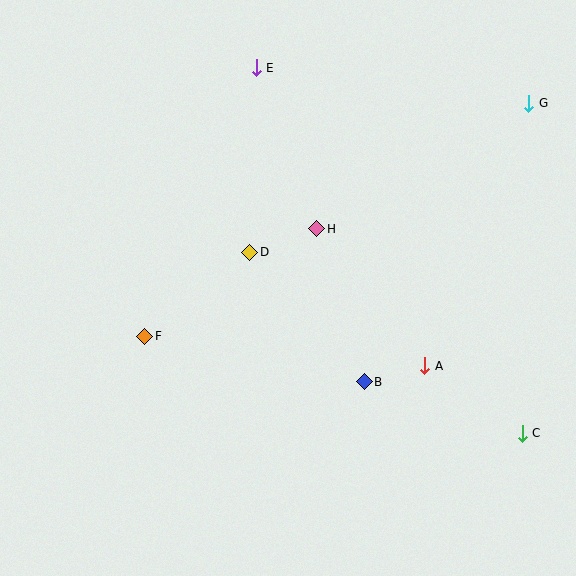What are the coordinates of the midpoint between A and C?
The midpoint between A and C is at (474, 400).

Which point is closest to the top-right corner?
Point G is closest to the top-right corner.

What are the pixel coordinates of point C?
Point C is at (522, 433).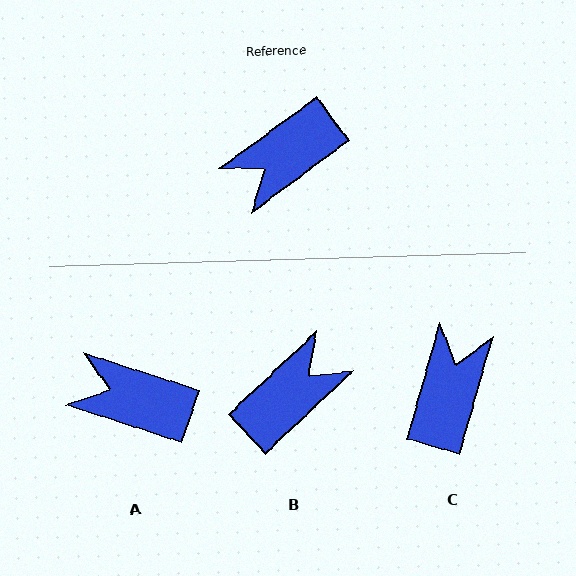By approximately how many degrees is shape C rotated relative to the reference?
Approximately 142 degrees clockwise.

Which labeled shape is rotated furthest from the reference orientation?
B, about 173 degrees away.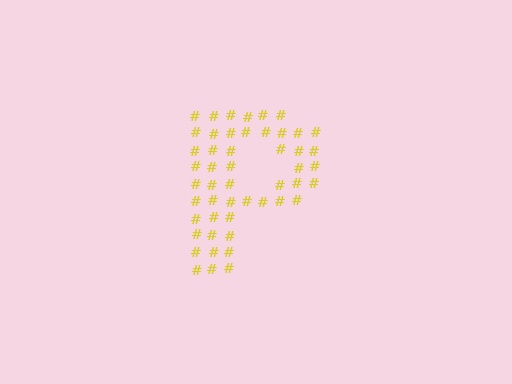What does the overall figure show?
The overall figure shows the letter P.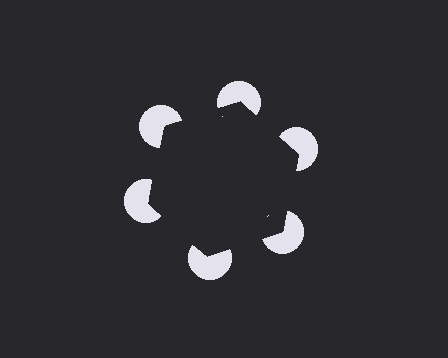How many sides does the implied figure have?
6 sides.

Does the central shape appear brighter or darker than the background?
It typically appears slightly darker than the background, even though no actual brightness change is drawn.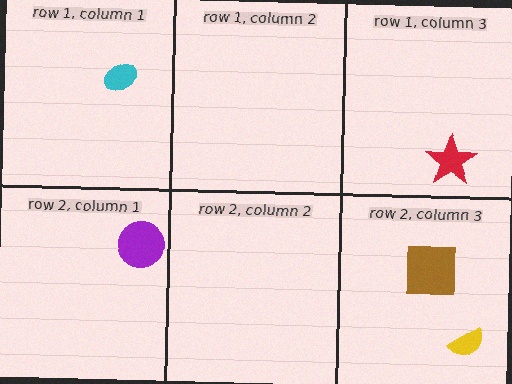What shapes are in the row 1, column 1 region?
The cyan ellipse.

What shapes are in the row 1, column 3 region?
The red star.